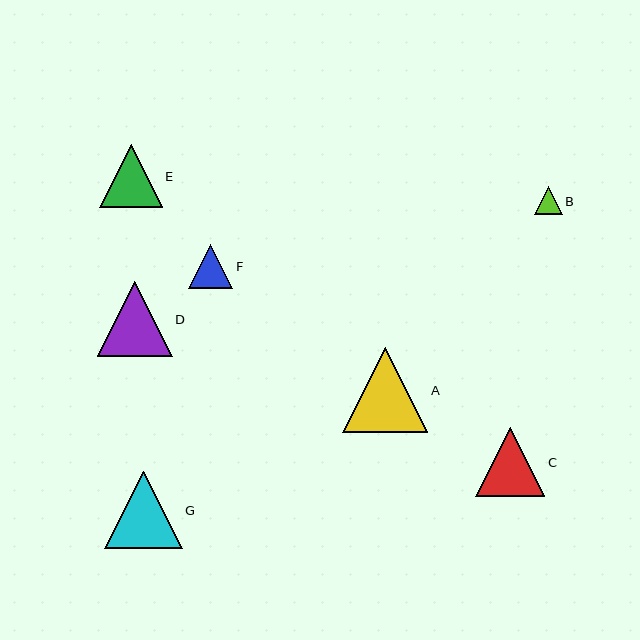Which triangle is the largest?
Triangle A is the largest with a size of approximately 85 pixels.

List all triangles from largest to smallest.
From largest to smallest: A, G, D, C, E, F, B.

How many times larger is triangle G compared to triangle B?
Triangle G is approximately 2.8 times the size of triangle B.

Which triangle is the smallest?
Triangle B is the smallest with a size of approximately 28 pixels.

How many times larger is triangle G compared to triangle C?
Triangle G is approximately 1.1 times the size of triangle C.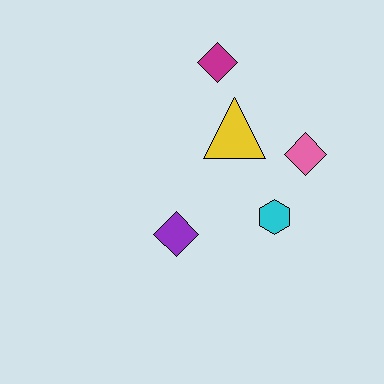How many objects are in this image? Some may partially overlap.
There are 5 objects.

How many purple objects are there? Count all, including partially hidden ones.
There is 1 purple object.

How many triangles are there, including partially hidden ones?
There is 1 triangle.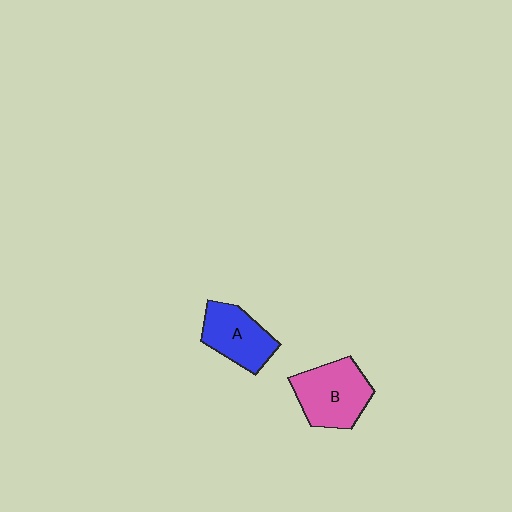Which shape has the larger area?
Shape B (pink).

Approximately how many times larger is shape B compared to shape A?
Approximately 1.2 times.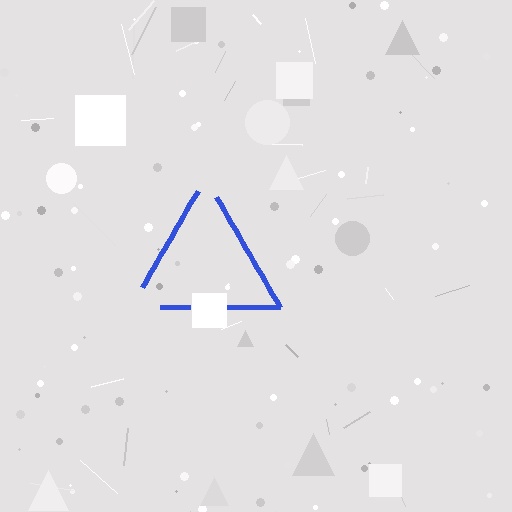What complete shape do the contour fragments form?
The contour fragments form a triangle.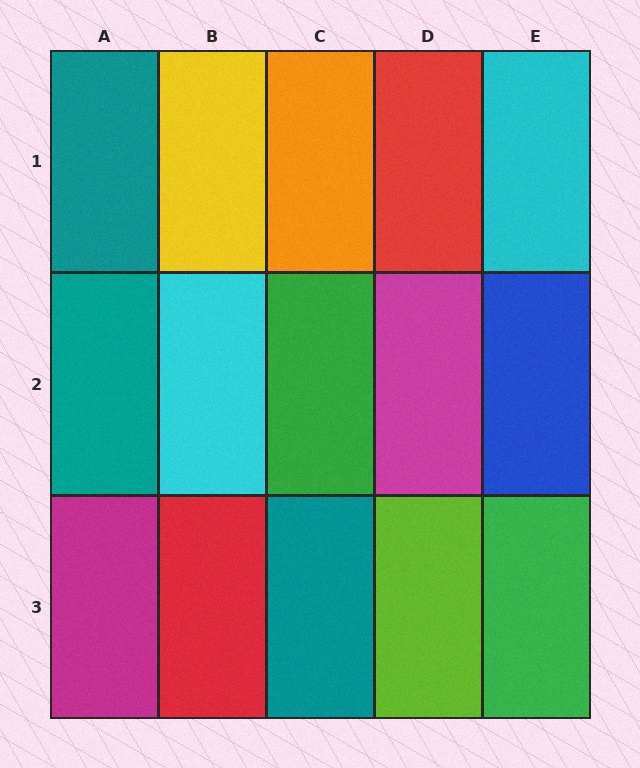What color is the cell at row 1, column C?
Orange.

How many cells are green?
2 cells are green.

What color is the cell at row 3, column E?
Green.